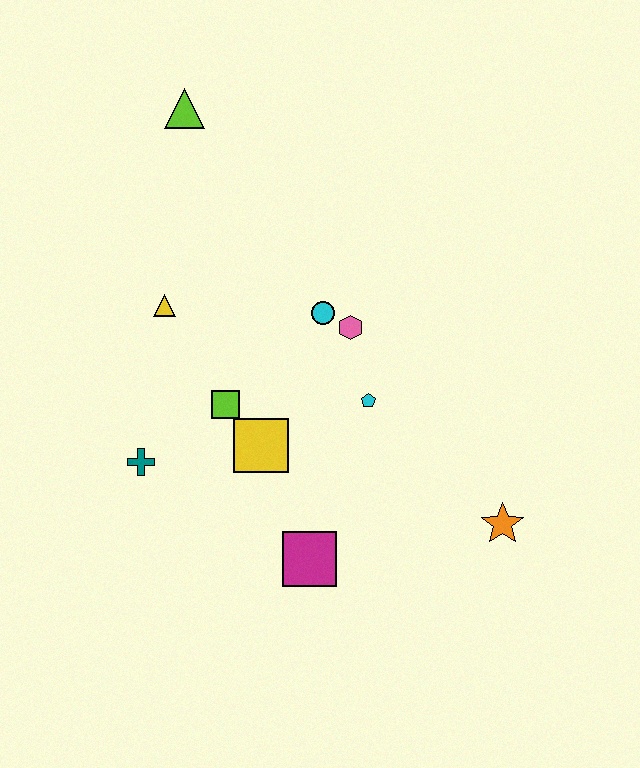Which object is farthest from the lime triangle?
The orange star is farthest from the lime triangle.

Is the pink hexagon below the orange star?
No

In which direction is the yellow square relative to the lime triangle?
The yellow square is below the lime triangle.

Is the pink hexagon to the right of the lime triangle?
Yes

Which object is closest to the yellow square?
The lime square is closest to the yellow square.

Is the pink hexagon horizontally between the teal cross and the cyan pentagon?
Yes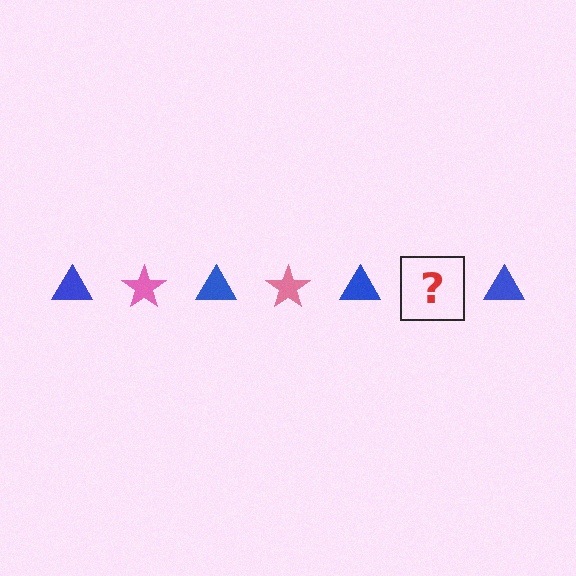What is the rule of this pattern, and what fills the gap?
The rule is that the pattern alternates between blue triangle and pink star. The gap should be filled with a pink star.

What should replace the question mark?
The question mark should be replaced with a pink star.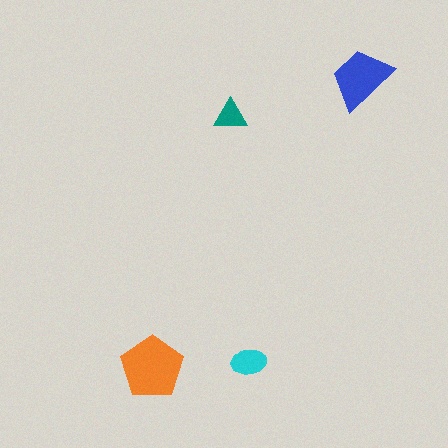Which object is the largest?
The orange pentagon.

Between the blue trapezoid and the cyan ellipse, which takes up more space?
The blue trapezoid.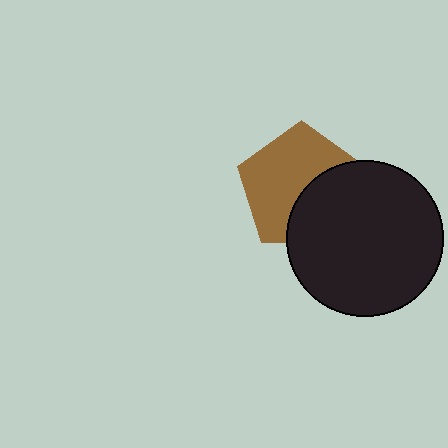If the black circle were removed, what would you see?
You would see the complete brown pentagon.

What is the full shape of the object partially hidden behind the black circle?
The partially hidden object is a brown pentagon.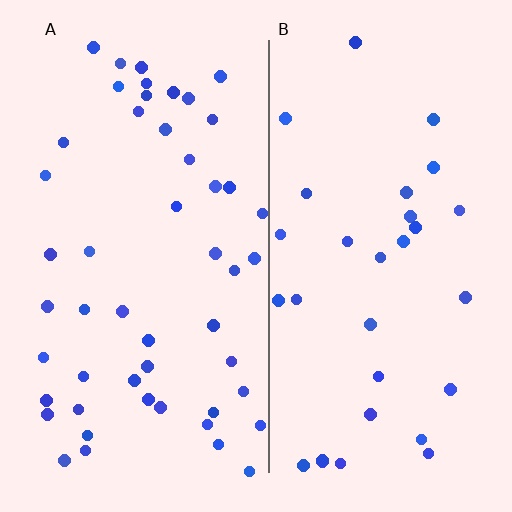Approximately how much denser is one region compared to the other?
Approximately 1.6× — region A over region B.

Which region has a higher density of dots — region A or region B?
A (the left).